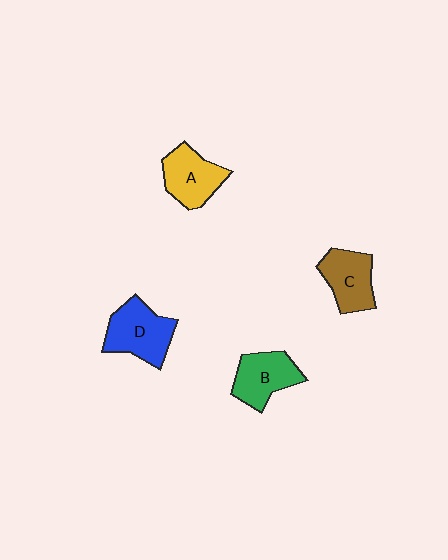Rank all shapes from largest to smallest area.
From largest to smallest: D (blue), A (yellow), B (green), C (brown).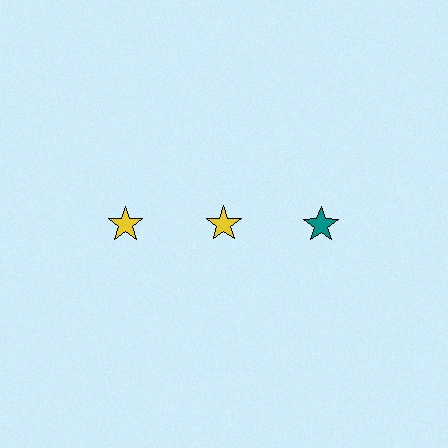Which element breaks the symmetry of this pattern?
The teal star in the top row, center column breaks the symmetry. All other shapes are yellow stars.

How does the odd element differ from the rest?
It has a different color: teal instead of yellow.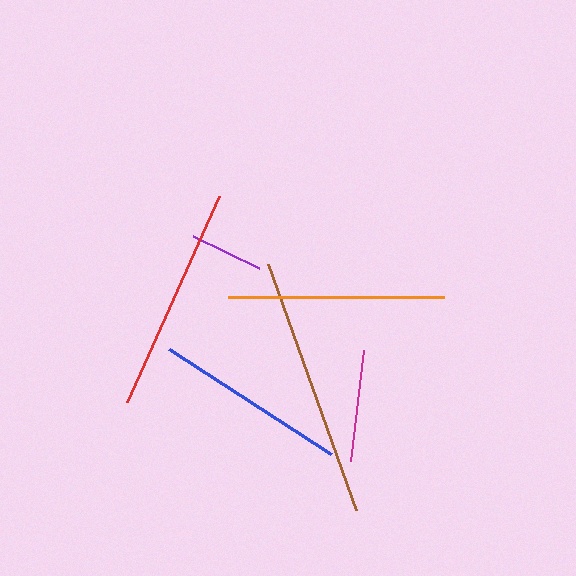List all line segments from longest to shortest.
From longest to shortest: brown, red, orange, blue, magenta, purple.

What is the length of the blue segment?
The blue segment is approximately 193 pixels long.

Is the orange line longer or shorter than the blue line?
The orange line is longer than the blue line.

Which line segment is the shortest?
The purple line is the shortest at approximately 73 pixels.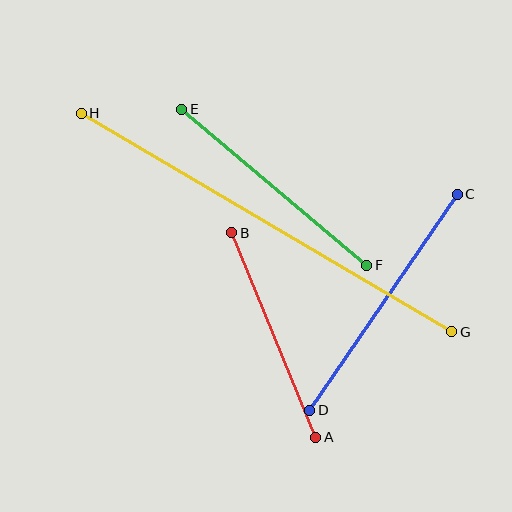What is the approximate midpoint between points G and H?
The midpoint is at approximately (266, 223) pixels.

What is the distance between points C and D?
The distance is approximately 262 pixels.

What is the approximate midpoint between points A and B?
The midpoint is at approximately (274, 335) pixels.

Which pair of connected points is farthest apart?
Points G and H are farthest apart.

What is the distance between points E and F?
The distance is approximately 242 pixels.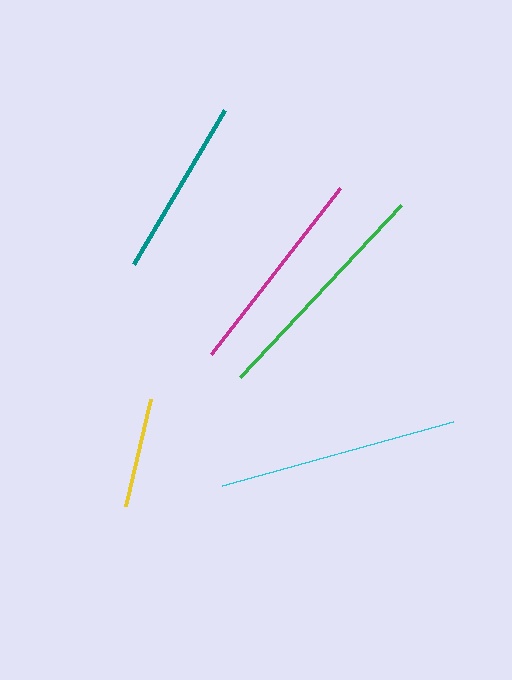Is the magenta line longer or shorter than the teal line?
The magenta line is longer than the teal line.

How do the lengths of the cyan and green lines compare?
The cyan and green lines are approximately the same length.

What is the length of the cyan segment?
The cyan segment is approximately 240 pixels long.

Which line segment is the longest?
The cyan line is the longest at approximately 240 pixels.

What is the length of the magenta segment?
The magenta segment is approximately 210 pixels long.